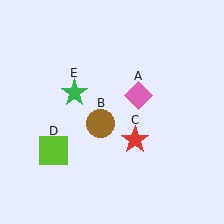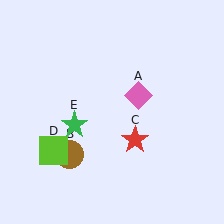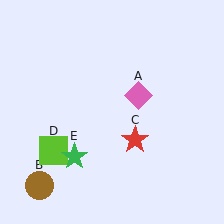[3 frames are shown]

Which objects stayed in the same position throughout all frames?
Pink diamond (object A) and red star (object C) and lime square (object D) remained stationary.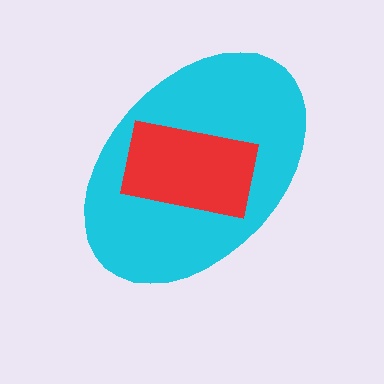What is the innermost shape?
The red rectangle.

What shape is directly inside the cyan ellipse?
The red rectangle.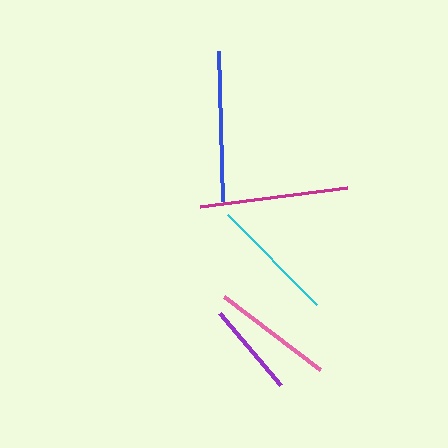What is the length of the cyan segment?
The cyan segment is approximately 126 pixels long.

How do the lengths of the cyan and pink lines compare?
The cyan and pink lines are approximately the same length.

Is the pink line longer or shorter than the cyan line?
The cyan line is longer than the pink line.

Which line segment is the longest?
The blue line is the longest at approximately 149 pixels.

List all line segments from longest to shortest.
From longest to shortest: blue, magenta, cyan, pink, purple.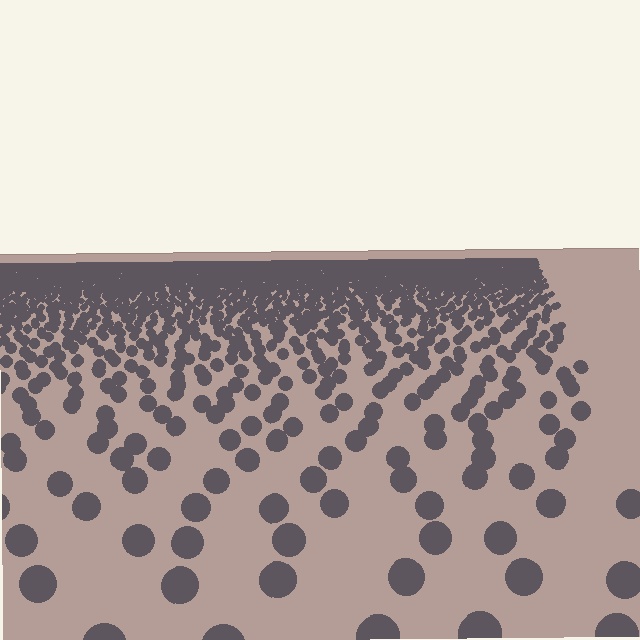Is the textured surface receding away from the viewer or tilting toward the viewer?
The surface is receding away from the viewer. Texture elements get smaller and denser toward the top.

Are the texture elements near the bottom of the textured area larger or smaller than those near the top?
Larger. Near the bottom, elements are closer to the viewer and appear at a bigger on-screen size.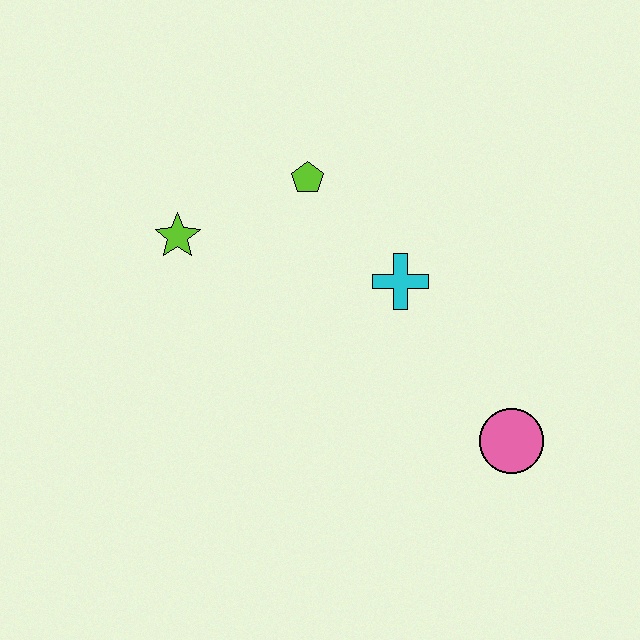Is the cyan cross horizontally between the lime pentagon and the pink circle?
Yes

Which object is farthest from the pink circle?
The lime star is farthest from the pink circle.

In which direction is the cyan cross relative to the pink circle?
The cyan cross is above the pink circle.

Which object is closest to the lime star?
The lime pentagon is closest to the lime star.